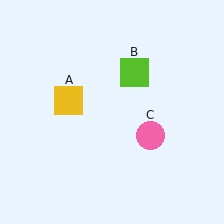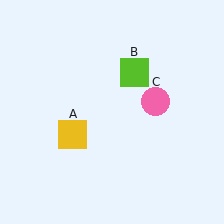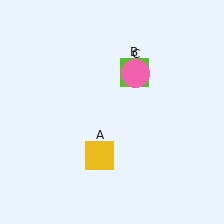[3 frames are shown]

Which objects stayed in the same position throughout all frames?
Lime square (object B) remained stationary.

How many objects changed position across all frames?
2 objects changed position: yellow square (object A), pink circle (object C).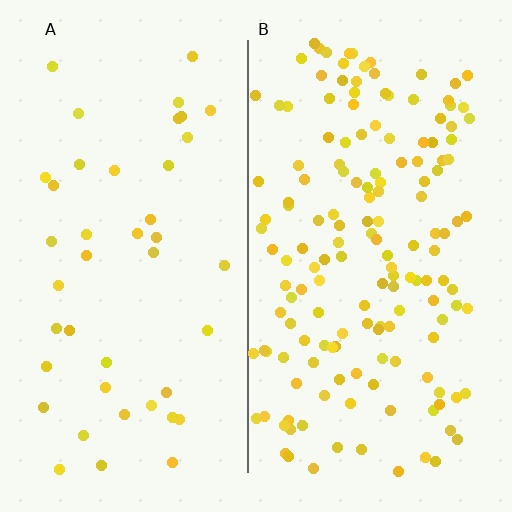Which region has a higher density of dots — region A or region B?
B (the right).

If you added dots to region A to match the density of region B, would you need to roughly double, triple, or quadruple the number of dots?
Approximately quadruple.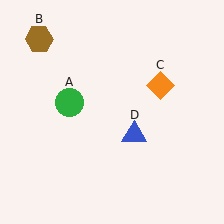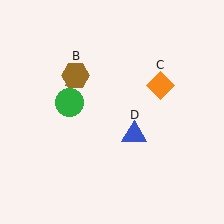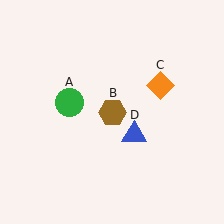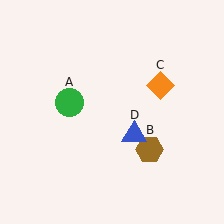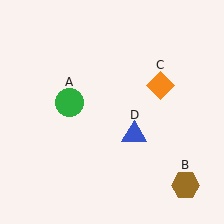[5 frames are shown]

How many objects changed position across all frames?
1 object changed position: brown hexagon (object B).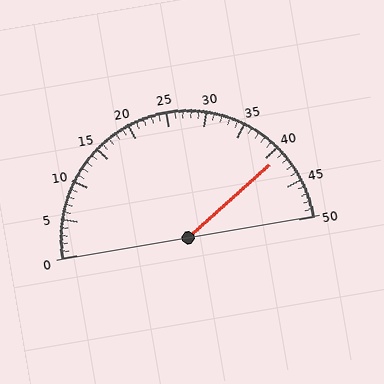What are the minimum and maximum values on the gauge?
The gauge ranges from 0 to 50.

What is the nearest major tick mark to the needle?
The nearest major tick mark is 40.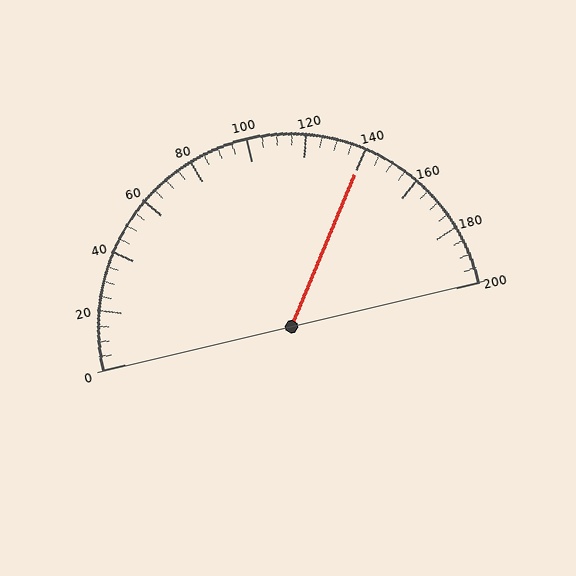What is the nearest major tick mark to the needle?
The nearest major tick mark is 140.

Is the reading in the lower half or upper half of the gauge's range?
The reading is in the upper half of the range (0 to 200).